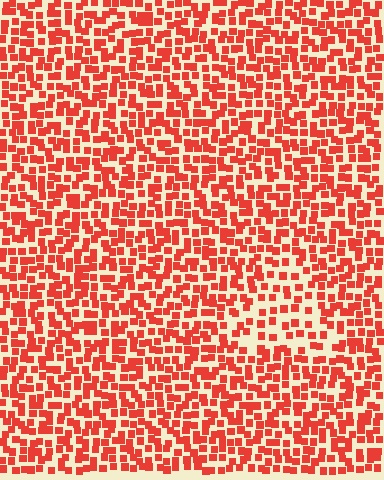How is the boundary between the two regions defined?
The boundary is defined by a change in element density (approximately 1.8x ratio). All elements are the same color, size, and shape.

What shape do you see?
I see a triangle.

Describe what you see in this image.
The image contains small red elements arranged at two different densities. A triangle-shaped region is visible where the elements are less densely packed than the surrounding area.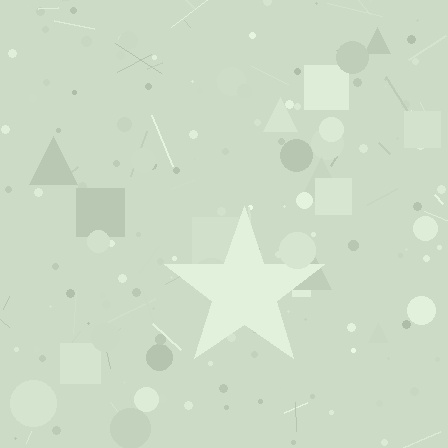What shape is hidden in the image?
A star is hidden in the image.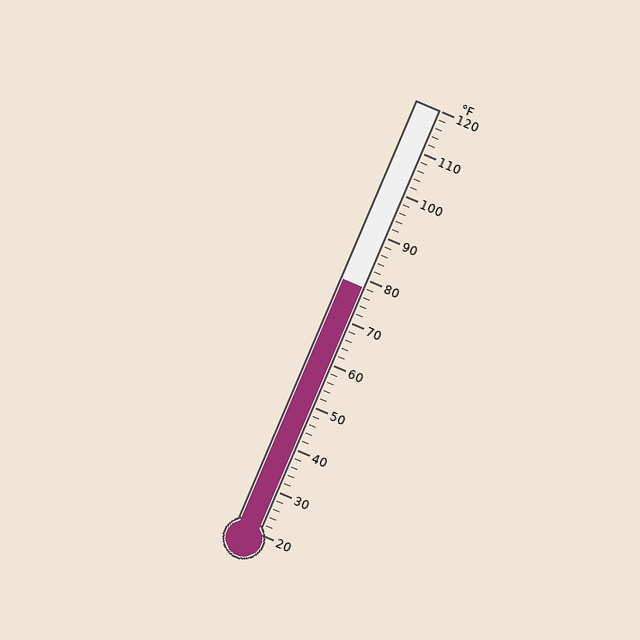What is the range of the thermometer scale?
The thermometer scale ranges from 20°F to 120°F.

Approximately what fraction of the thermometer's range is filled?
The thermometer is filled to approximately 60% of its range.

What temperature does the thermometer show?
The thermometer shows approximately 78°F.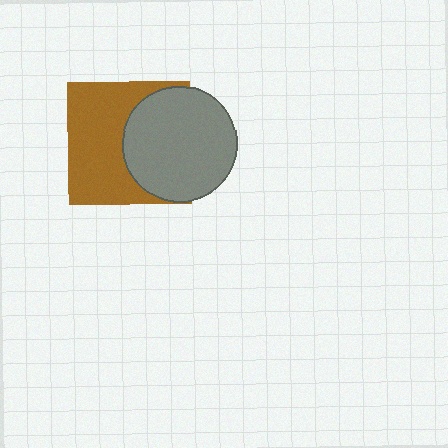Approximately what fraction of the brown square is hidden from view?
Roughly 43% of the brown square is hidden behind the gray circle.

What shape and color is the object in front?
The object in front is a gray circle.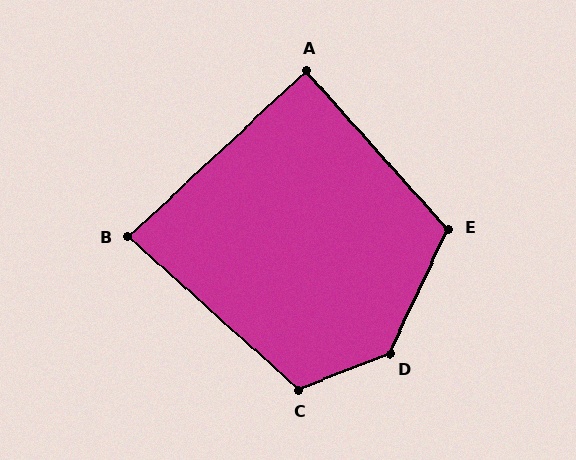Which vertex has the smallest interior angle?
B, at approximately 85 degrees.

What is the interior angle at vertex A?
Approximately 89 degrees (approximately right).